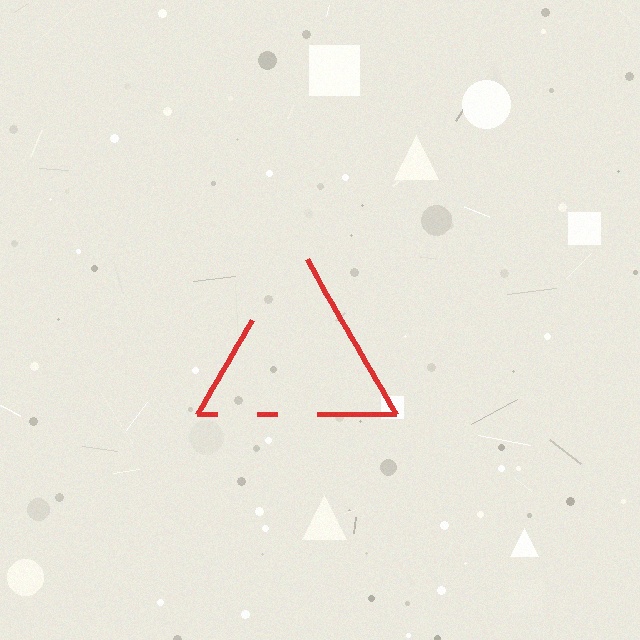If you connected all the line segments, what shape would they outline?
They would outline a triangle.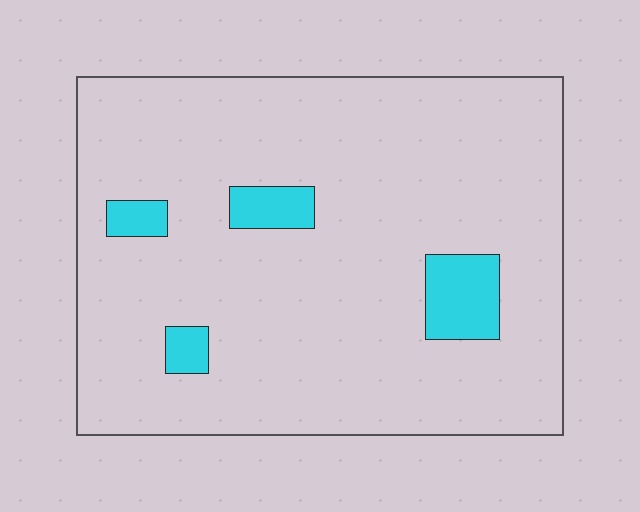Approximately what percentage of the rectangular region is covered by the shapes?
Approximately 10%.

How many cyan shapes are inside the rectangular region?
4.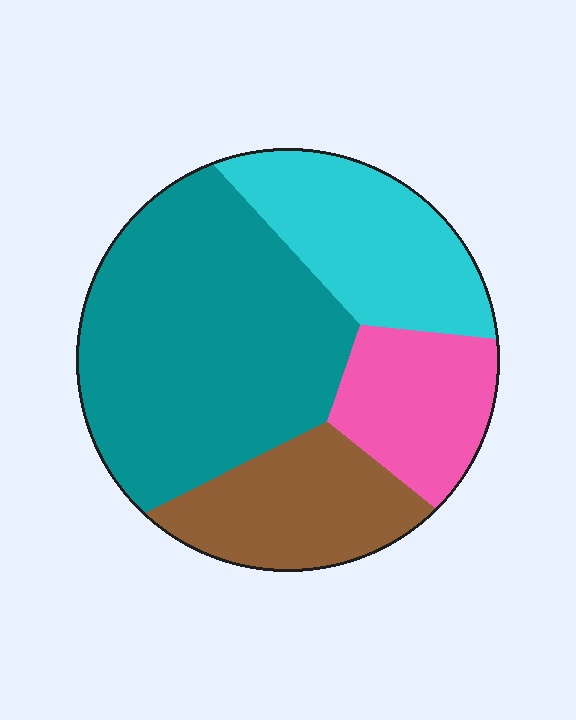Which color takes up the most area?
Teal, at roughly 45%.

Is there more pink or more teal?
Teal.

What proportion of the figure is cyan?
Cyan covers roughly 20% of the figure.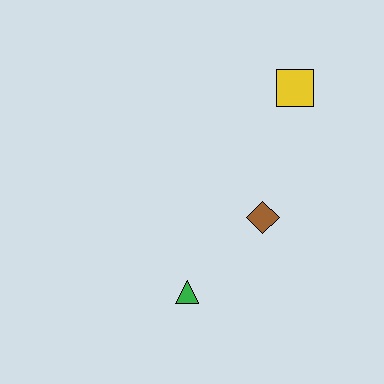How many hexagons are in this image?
There are no hexagons.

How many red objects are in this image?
There are no red objects.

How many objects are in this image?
There are 3 objects.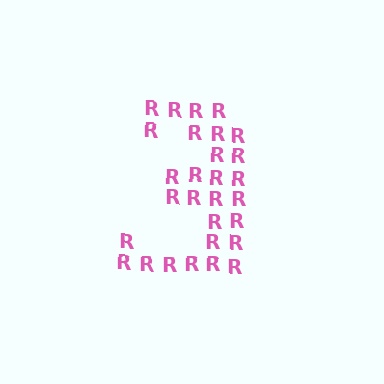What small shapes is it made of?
It is made of small letter R's.